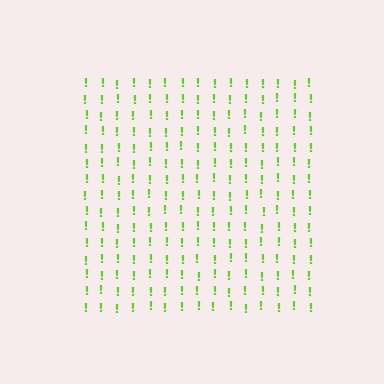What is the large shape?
The large shape is a square.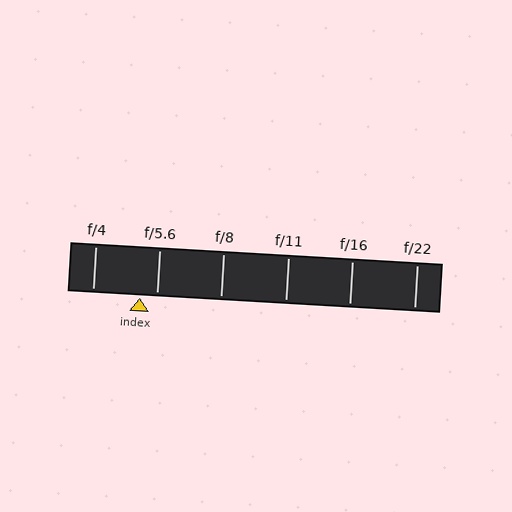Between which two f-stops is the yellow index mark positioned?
The index mark is between f/4 and f/5.6.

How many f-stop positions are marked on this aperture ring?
There are 6 f-stop positions marked.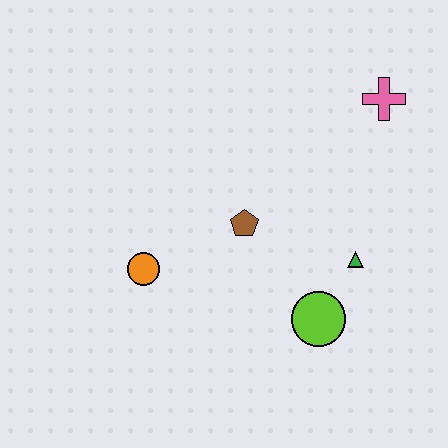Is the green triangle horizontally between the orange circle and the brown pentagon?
No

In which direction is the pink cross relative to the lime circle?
The pink cross is above the lime circle.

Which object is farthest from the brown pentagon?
The pink cross is farthest from the brown pentagon.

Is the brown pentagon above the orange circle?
Yes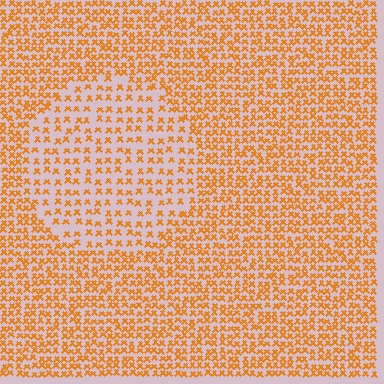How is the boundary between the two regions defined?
The boundary is defined by a change in element density (approximately 1.9x ratio). All elements are the same color, size, and shape.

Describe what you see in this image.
The image contains small orange elements arranged at two different densities. A circle-shaped region is visible where the elements are less densely packed than the surrounding area.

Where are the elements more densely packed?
The elements are more densely packed outside the circle boundary.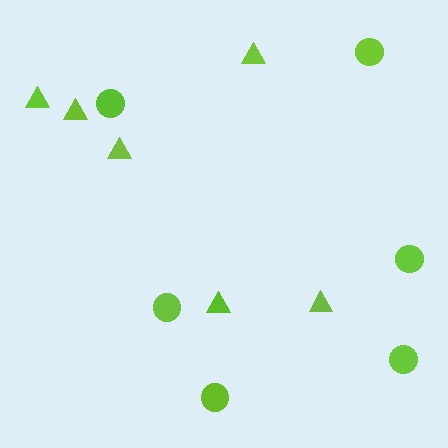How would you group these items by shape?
There are 2 groups: one group of circles (6) and one group of triangles (6).